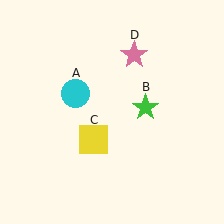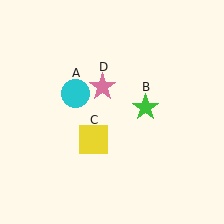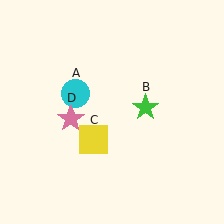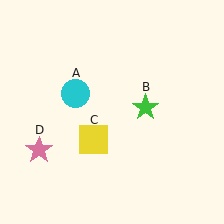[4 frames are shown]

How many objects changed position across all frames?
1 object changed position: pink star (object D).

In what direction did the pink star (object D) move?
The pink star (object D) moved down and to the left.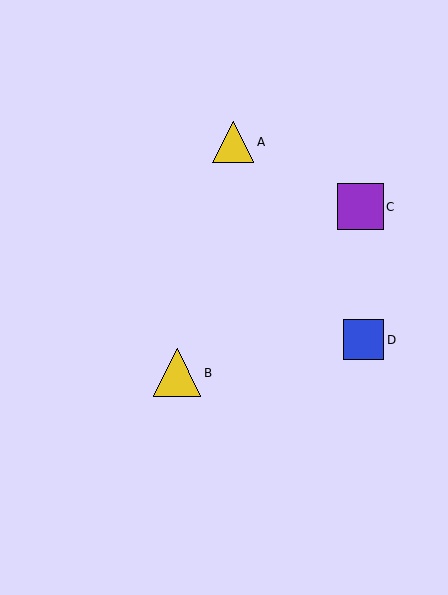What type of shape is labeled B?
Shape B is a yellow triangle.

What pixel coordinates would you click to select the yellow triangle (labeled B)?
Click at (177, 373) to select the yellow triangle B.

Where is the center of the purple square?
The center of the purple square is at (360, 207).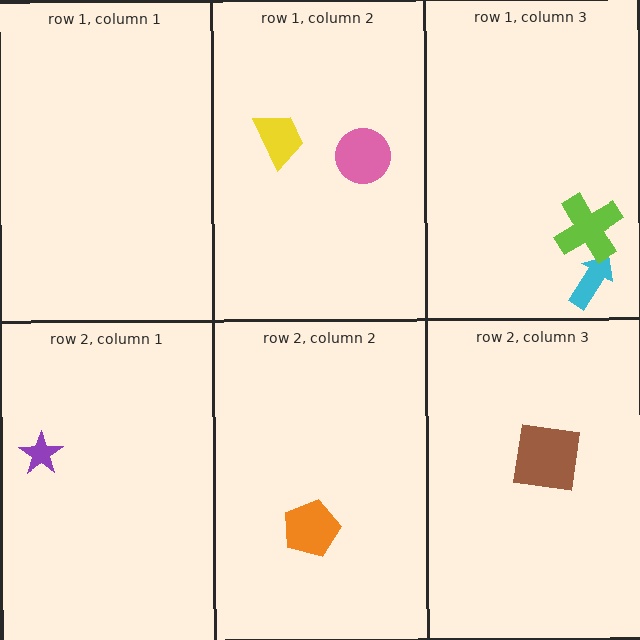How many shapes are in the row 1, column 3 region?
2.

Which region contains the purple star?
The row 2, column 1 region.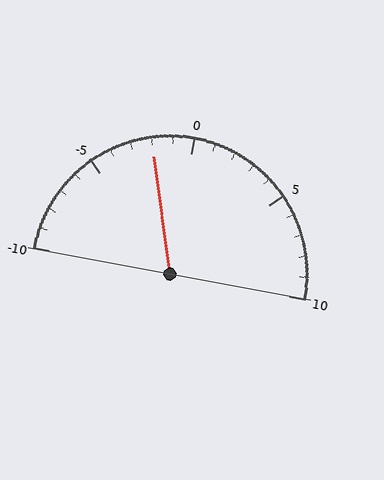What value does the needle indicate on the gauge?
The needle indicates approximately -2.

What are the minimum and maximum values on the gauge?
The gauge ranges from -10 to 10.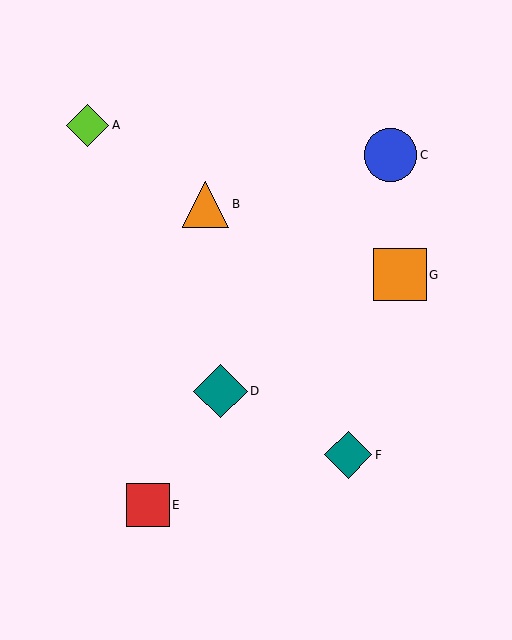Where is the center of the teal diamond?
The center of the teal diamond is at (348, 455).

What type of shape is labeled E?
Shape E is a red square.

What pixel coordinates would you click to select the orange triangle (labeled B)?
Click at (206, 204) to select the orange triangle B.